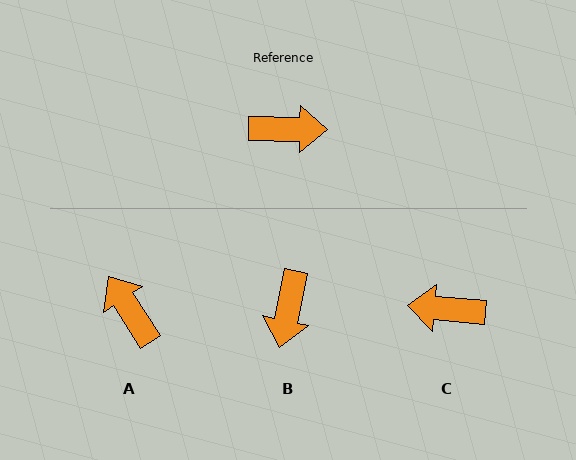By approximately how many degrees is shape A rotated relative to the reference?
Approximately 124 degrees counter-clockwise.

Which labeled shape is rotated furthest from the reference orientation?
C, about 176 degrees away.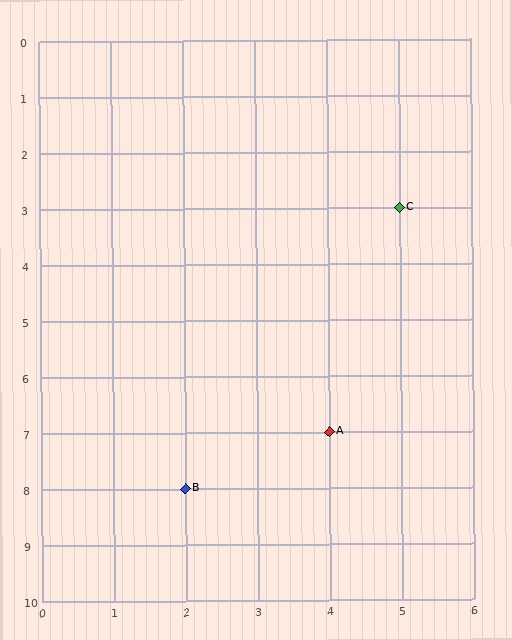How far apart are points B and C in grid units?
Points B and C are 3 columns and 5 rows apart (about 5.8 grid units diagonally).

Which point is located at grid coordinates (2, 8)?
Point B is at (2, 8).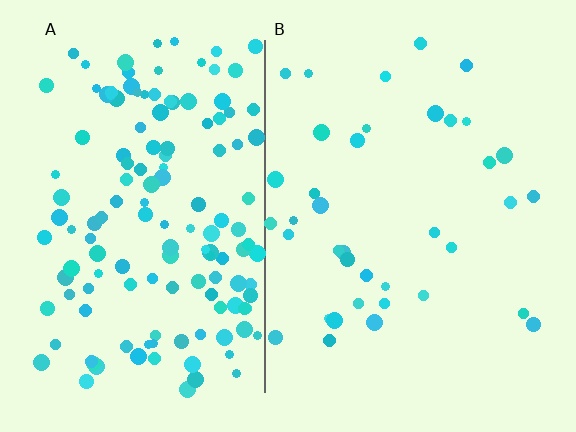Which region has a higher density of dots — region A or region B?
A (the left).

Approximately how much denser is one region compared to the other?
Approximately 3.8× — region A over region B.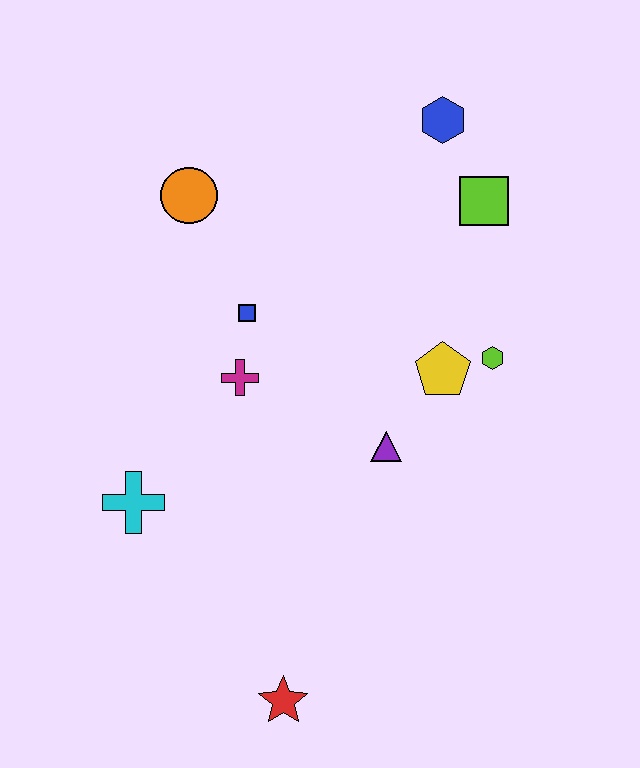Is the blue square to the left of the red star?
Yes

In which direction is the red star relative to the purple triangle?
The red star is below the purple triangle.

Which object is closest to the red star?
The cyan cross is closest to the red star.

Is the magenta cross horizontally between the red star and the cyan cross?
Yes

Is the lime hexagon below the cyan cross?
No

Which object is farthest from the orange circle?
The red star is farthest from the orange circle.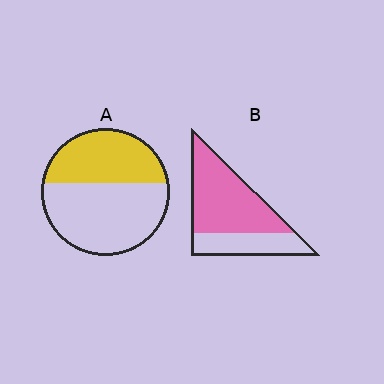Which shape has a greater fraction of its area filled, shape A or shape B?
Shape B.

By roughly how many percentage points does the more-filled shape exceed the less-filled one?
By roughly 25 percentage points (B over A).